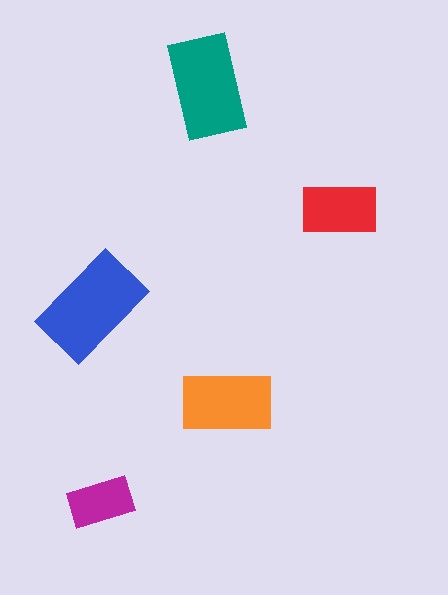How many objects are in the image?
There are 5 objects in the image.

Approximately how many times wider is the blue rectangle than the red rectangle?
About 1.5 times wider.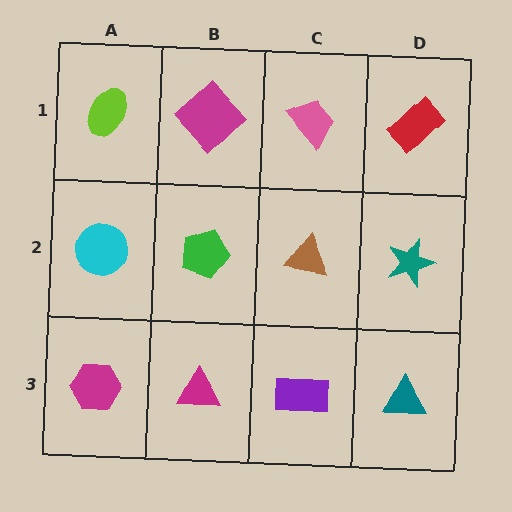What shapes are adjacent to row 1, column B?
A green pentagon (row 2, column B), a lime ellipse (row 1, column A), a pink trapezoid (row 1, column C).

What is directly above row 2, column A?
A lime ellipse.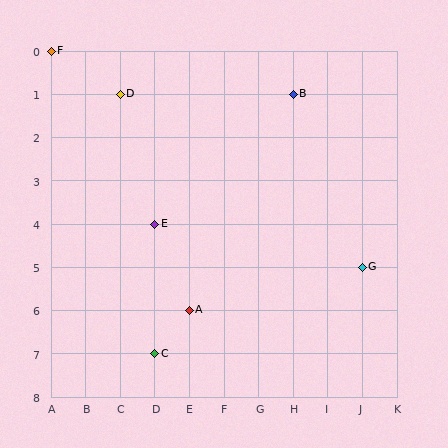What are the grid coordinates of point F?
Point F is at grid coordinates (A, 0).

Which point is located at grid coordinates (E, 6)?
Point A is at (E, 6).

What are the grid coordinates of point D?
Point D is at grid coordinates (C, 1).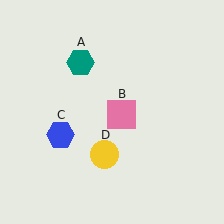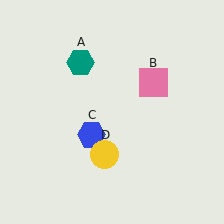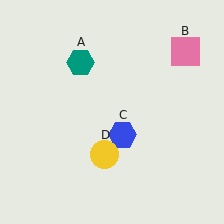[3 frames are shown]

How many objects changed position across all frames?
2 objects changed position: pink square (object B), blue hexagon (object C).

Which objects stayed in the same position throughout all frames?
Teal hexagon (object A) and yellow circle (object D) remained stationary.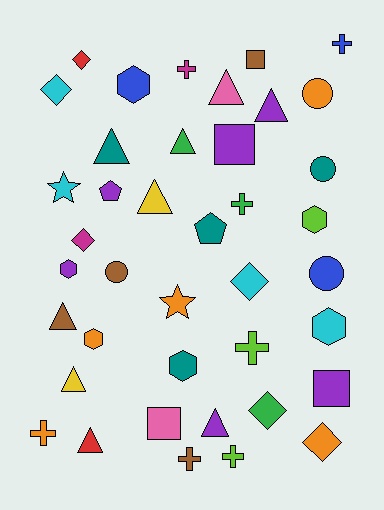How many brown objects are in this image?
There are 4 brown objects.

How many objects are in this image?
There are 40 objects.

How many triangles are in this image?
There are 9 triangles.